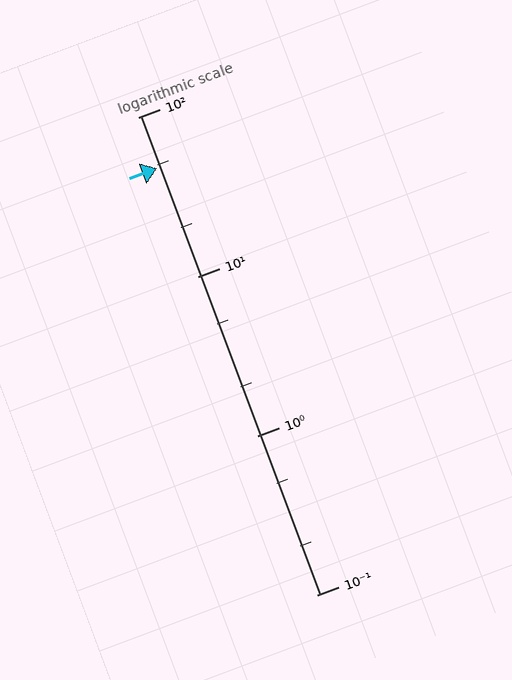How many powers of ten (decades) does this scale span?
The scale spans 3 decades, from 0.1 to 100.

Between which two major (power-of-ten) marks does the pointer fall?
The pointer is between 10 and 100.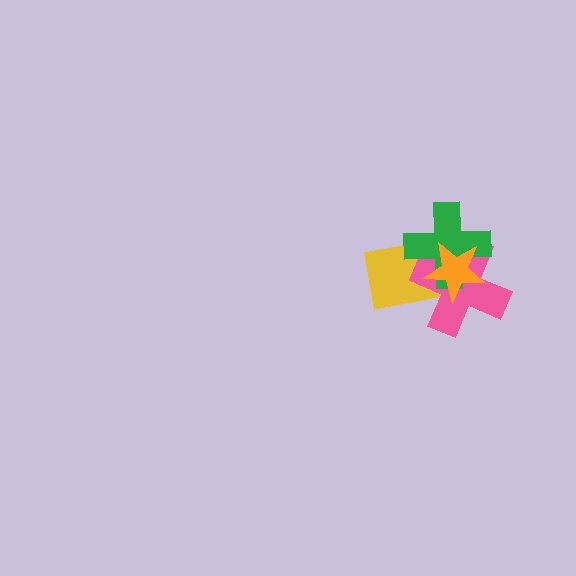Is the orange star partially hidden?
No, no other shape covers it.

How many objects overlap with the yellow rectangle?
3 objects overlap with the yellow rectangle.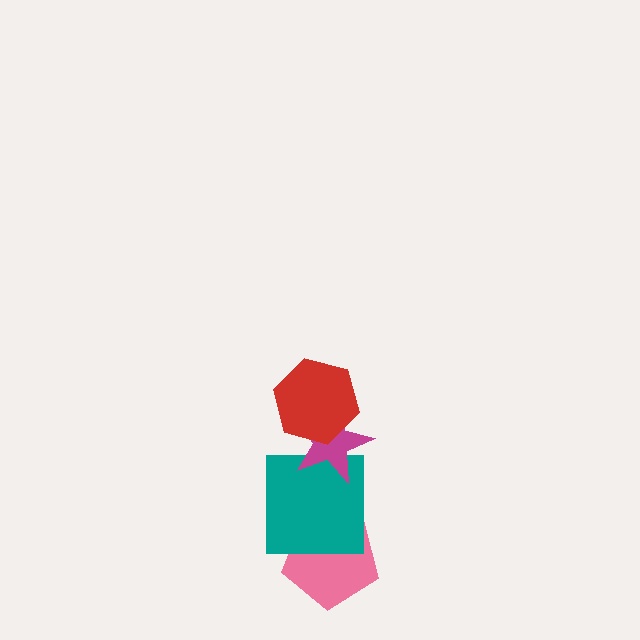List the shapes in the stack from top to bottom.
From top to bottom: the red hexagon, the magenta star, the teal square, the pink pentagon.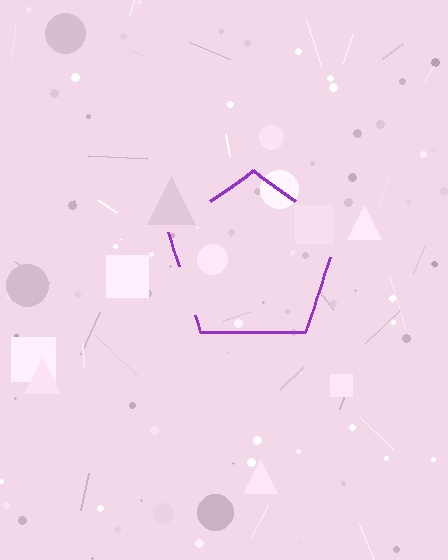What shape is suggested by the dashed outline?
The dashed outline suggests a pentagon.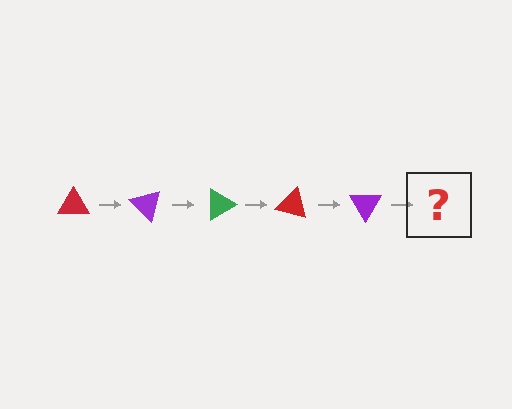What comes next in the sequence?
The next element should be a green triangle, rotated 225 degrees from the start.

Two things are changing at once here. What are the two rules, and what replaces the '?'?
The two rules are that it rotates 45 degrees each step and the color cycles through red, purple, and green. The '?' should be a green triangle, rotated 225 degrees from the start.